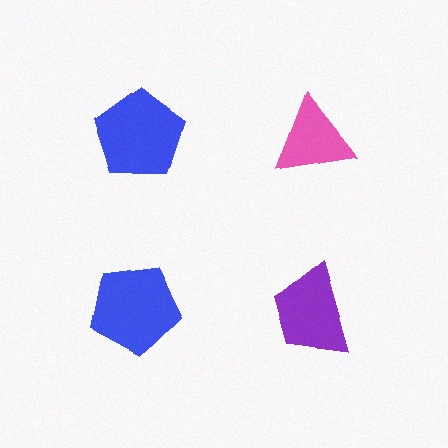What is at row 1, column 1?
A blue pentagon.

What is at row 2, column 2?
A purple trapezoid.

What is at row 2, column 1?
A blue pentagon.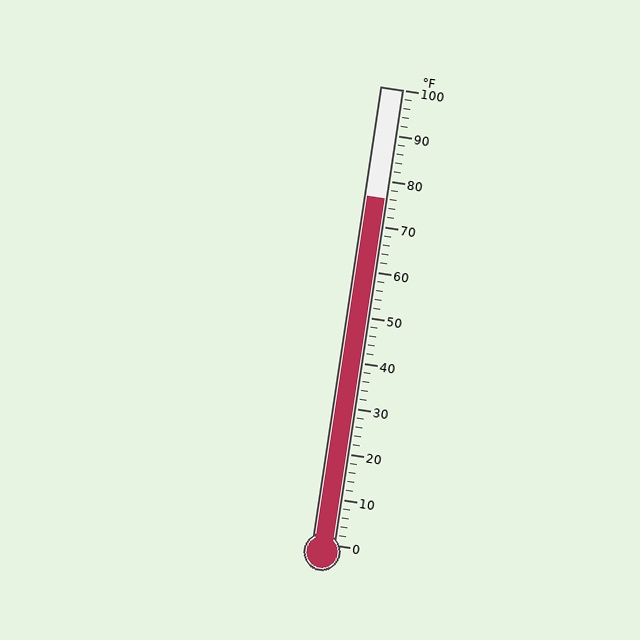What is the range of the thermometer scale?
The thermometer scale ranges from 0°F to 100°F.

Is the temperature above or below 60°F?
The temperature is above 60°F.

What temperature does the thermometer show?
The thermometer shows approximately 76°F.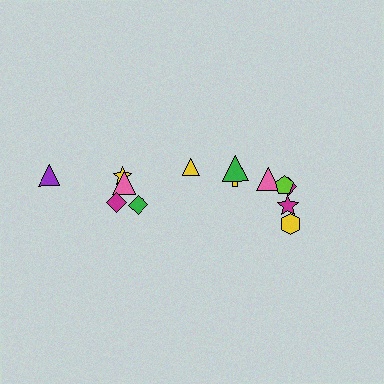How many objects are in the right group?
There are 8 objects.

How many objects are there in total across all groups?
There are 13 objects.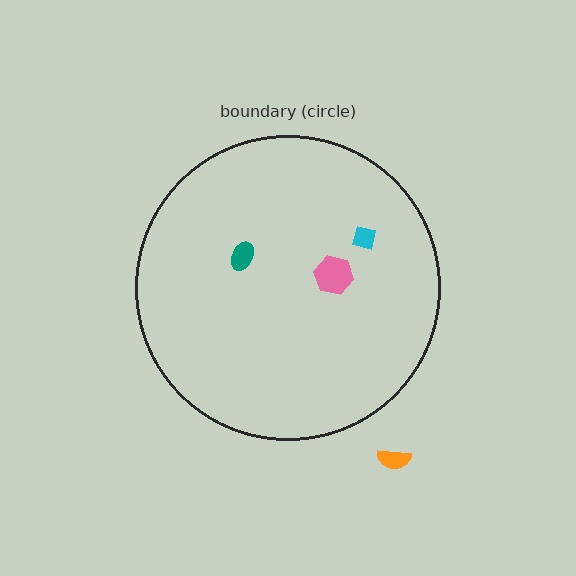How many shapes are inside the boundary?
3 inside, 1 outside.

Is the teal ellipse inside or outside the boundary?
Inside.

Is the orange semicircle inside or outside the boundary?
Outside.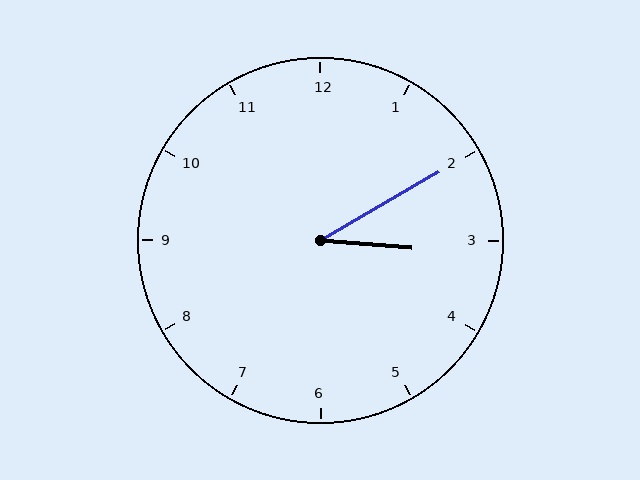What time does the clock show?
3:10.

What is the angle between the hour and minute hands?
Approximately 35 degrees.